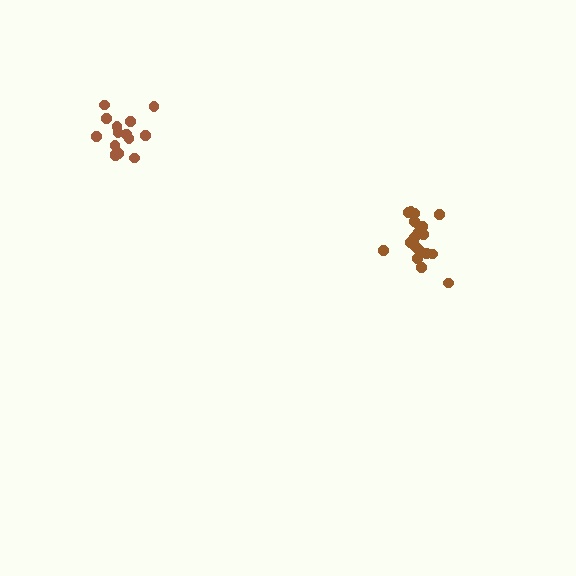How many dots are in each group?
Group 1: 20 dots, Group 2: 15 dots (35 total).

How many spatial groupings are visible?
There are 2 spatial groupings.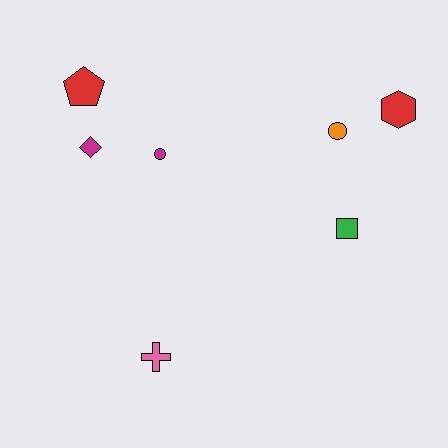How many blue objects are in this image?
There are no blue objects.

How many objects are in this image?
There are 7 objects.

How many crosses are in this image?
There is 1 cross.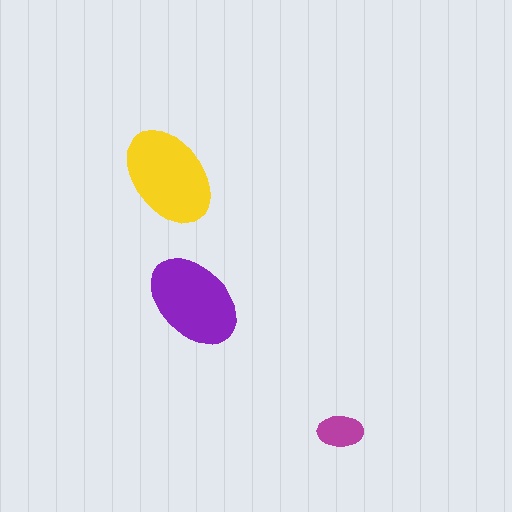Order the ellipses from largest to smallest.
the yellow one, the purple one, the magenta one.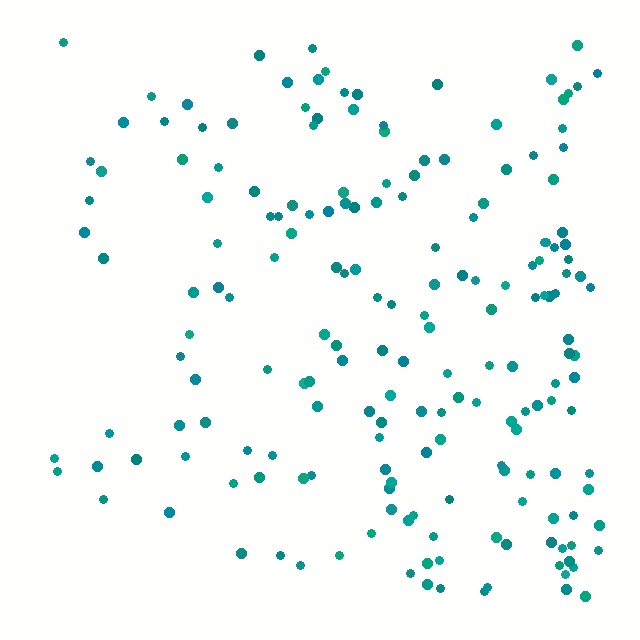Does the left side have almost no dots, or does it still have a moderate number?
Still a moderate number, just noticeably fewer than the right.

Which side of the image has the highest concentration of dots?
The right.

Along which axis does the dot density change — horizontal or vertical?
Horizontal.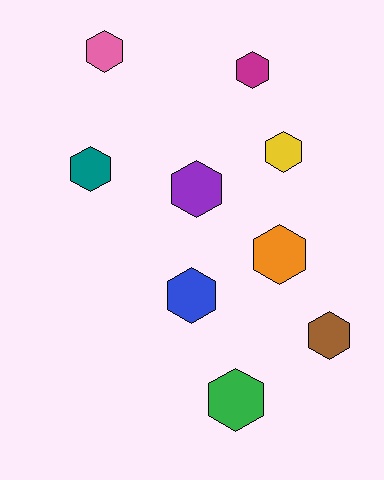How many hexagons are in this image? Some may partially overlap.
There are 9 hexagons.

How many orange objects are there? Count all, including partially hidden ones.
There is 1 orange object.